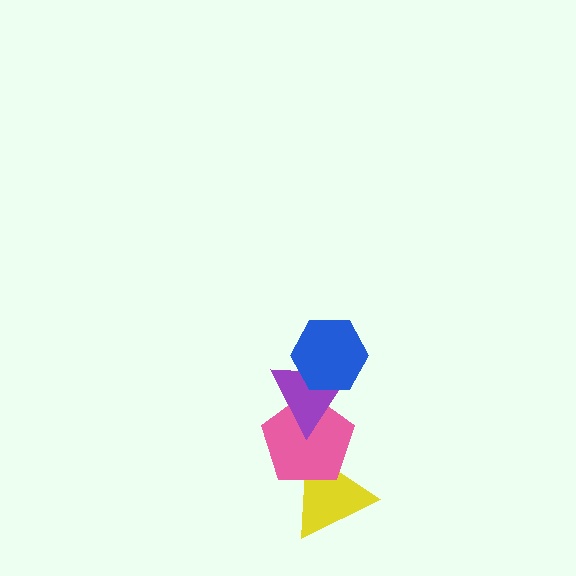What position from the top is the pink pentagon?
The pink pentagon is 3rd from the top.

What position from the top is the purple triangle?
The purple triangle is 2nd from the top.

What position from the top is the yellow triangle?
The yellow triangle is 4th from the top.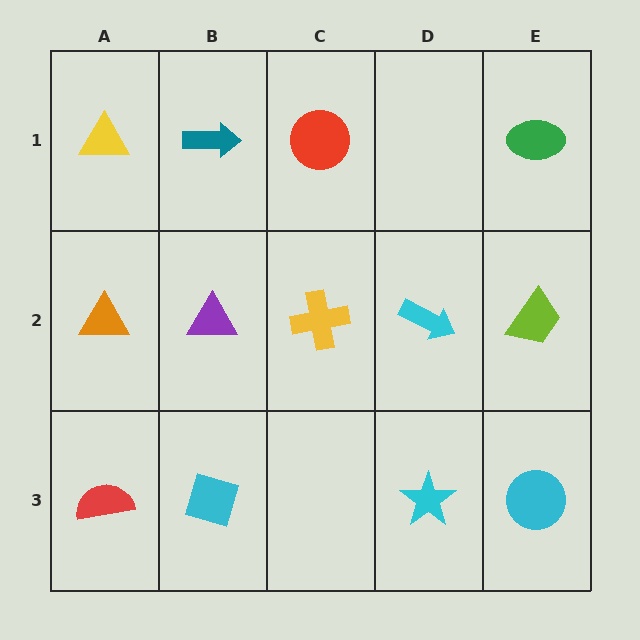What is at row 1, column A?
A yellow triangle.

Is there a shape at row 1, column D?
No, that cell is empty.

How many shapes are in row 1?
4 shapes.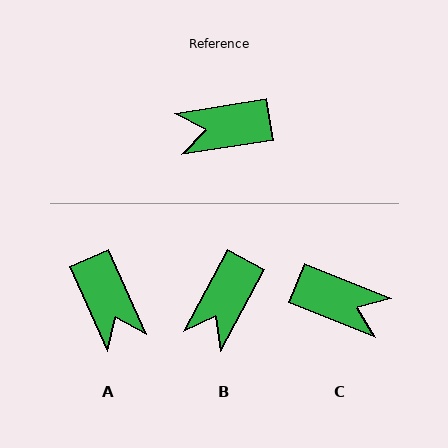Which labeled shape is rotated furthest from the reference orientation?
C, about 149 degrees away.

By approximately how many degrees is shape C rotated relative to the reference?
Approximately 149 degrees counter-clockwise.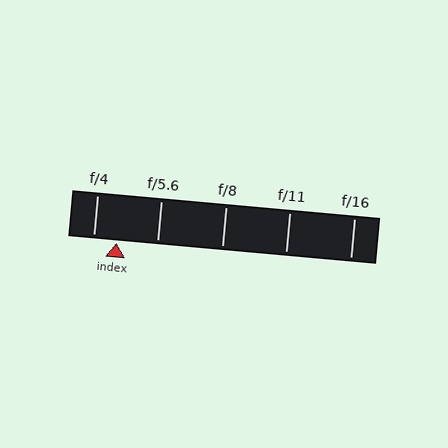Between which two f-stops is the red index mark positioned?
The index mark is between f/4 and f/5.6.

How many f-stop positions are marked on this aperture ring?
There are 5 f-stop positions marked.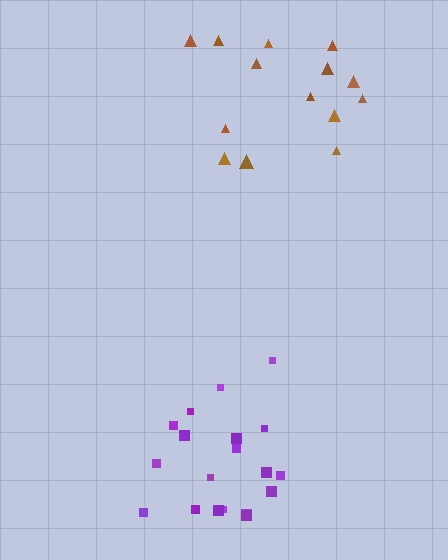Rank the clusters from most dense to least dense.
purple, brown.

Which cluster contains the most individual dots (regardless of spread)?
Purple (19).